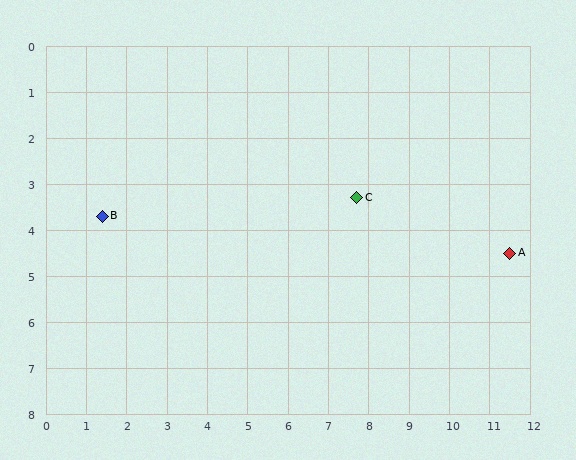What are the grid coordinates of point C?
Point C is at approximately (7.7, 3.3).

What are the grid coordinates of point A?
Point A is at approximately (11.5, 4.5).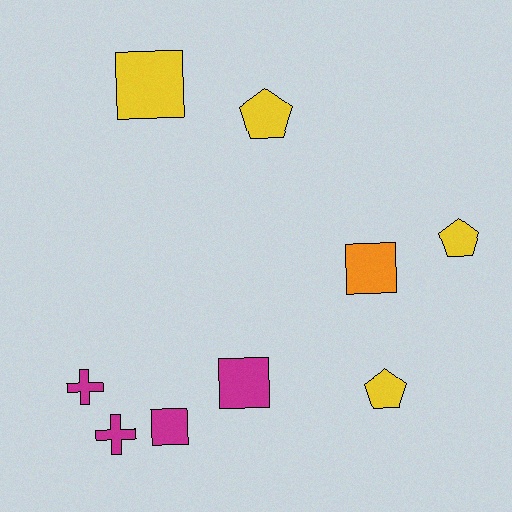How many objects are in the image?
There are 9 objects.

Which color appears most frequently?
Yellow, with 4 objects.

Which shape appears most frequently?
Square, with 4 objects.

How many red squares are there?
There are no red squares.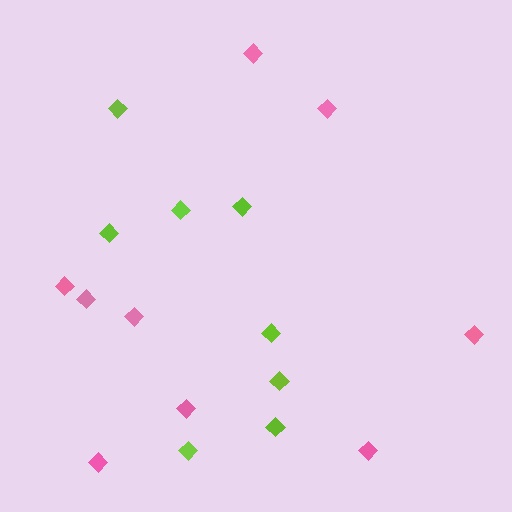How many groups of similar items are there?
There are 2 groups: one group of pink diamonds (9) and one group of lime diamonds (8).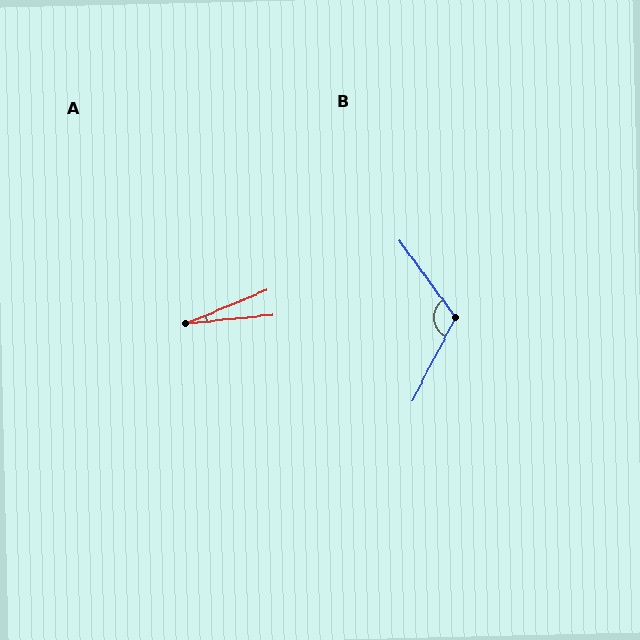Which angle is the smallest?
A, at approximately 17 degrees.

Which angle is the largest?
B, at approximately 116 degrees.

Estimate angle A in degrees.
Approximately 17 degrees.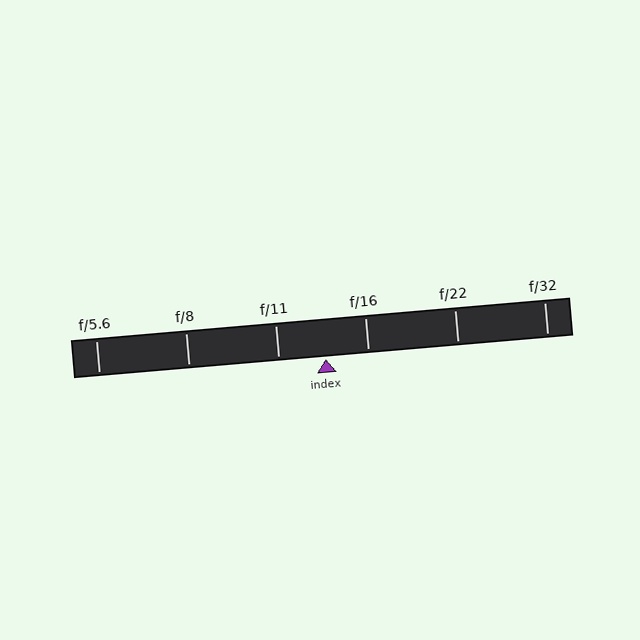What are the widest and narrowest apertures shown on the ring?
The widest aperture shown is f/5.6 and the narrowest is f/32.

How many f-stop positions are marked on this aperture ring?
There are 6 f-stop positions marked.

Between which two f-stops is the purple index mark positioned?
The index mark is between f/11 and f/16.